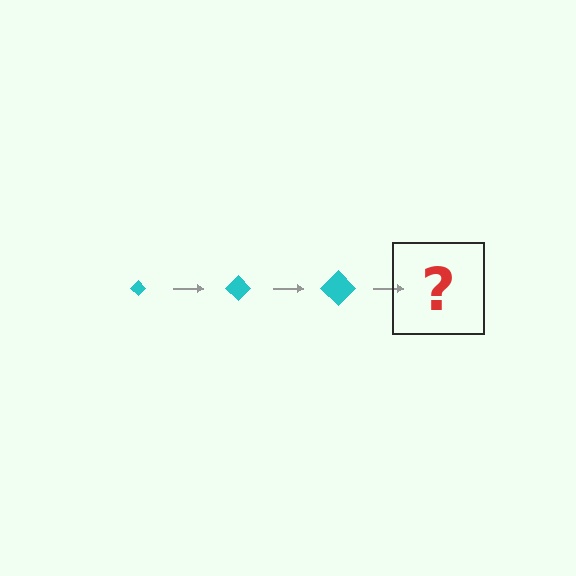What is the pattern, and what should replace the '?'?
The pattern is that the diamond gets progressively larger each step. The '?' should be a cyan diamond, larger than the previous one.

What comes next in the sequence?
The next element should be a cyan diamond, larger than the previous one.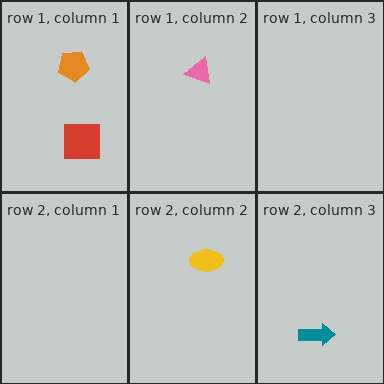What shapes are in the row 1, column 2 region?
The pink triangle.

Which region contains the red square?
The row 1, column 1 region.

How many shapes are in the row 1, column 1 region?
2.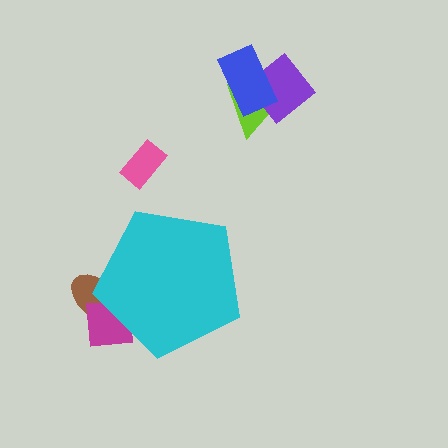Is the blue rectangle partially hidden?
No, the blue rectangle is fully visible.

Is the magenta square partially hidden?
Yes, the magenta square is partially hidden behind the cyan pentagon.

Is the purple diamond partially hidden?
No, the purple diamond is fully visible.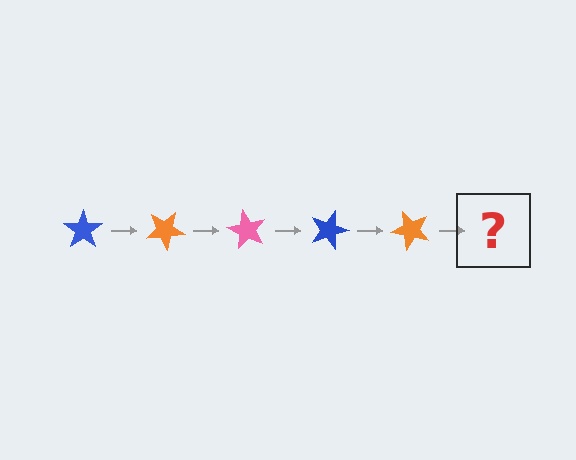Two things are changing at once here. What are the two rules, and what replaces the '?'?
The two rules are that it rotates 30 degrees each step and the color cycles through blue, orange, and pink. The '?' should be a pink star, rotated 150 degrees from the start.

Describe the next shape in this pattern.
It should be a pink star, rotated 150 degrees from the start.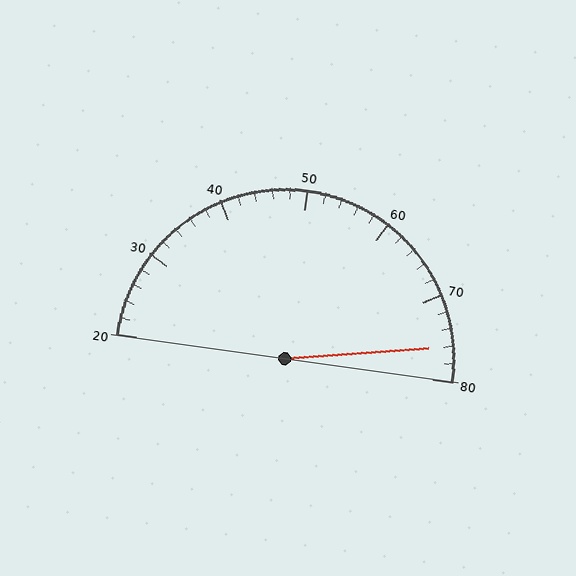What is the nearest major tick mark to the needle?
The nearest major tick mark is 80.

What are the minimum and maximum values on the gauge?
The gauge ranges from 20 to 80.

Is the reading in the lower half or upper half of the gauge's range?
The reading is in the upper half of the range (20 to 80).